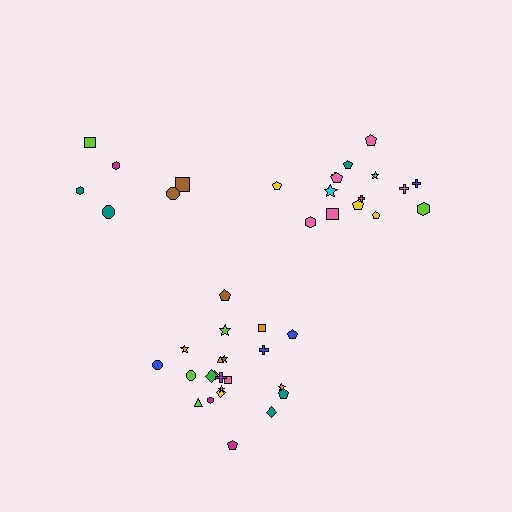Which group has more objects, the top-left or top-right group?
The top-right group.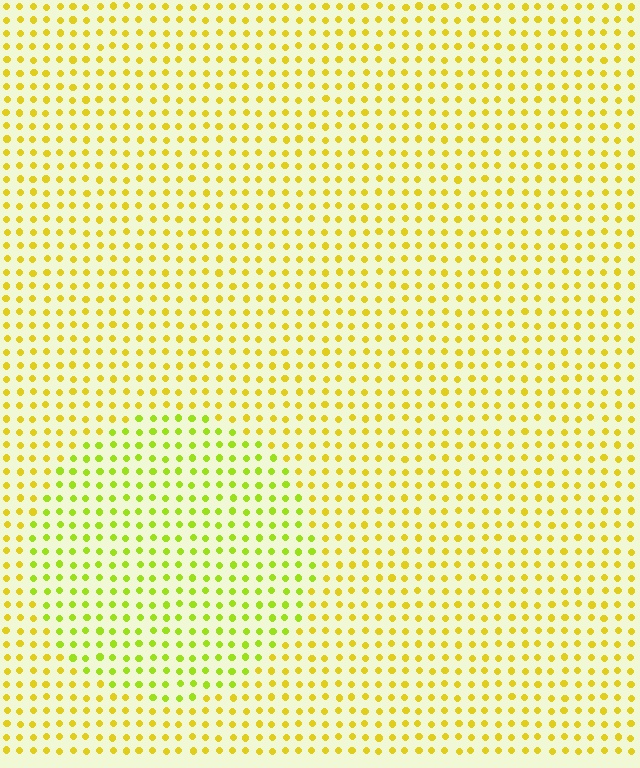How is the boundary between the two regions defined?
The boundary is defined purely by a slight shift in hue (about 28 degrees). Spacing, size, and orientation are identical on both sides.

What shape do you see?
I see a circle.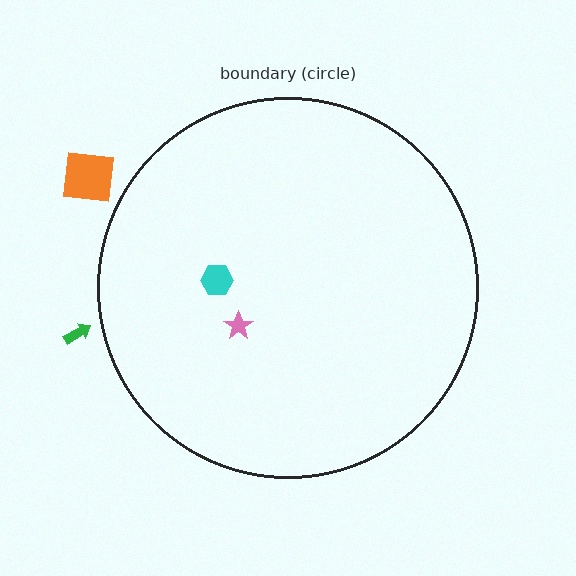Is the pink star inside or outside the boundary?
Inside.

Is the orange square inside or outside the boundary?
Outside.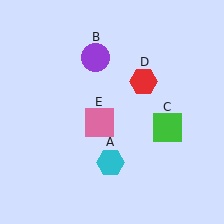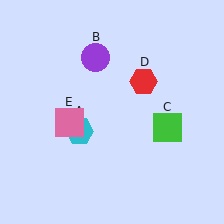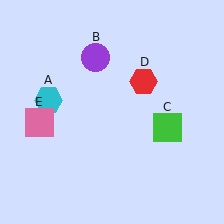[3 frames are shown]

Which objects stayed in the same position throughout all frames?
Purple circle (object B) and green square (object C) and red hexagon (object D) remained stationary.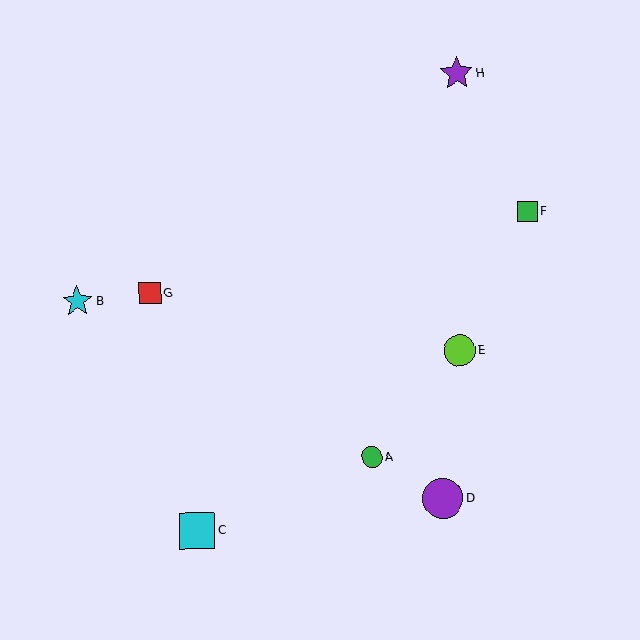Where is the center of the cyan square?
The center of the cyan square is at (197, 530).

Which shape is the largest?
The purple circle (labeled D) is the largest.